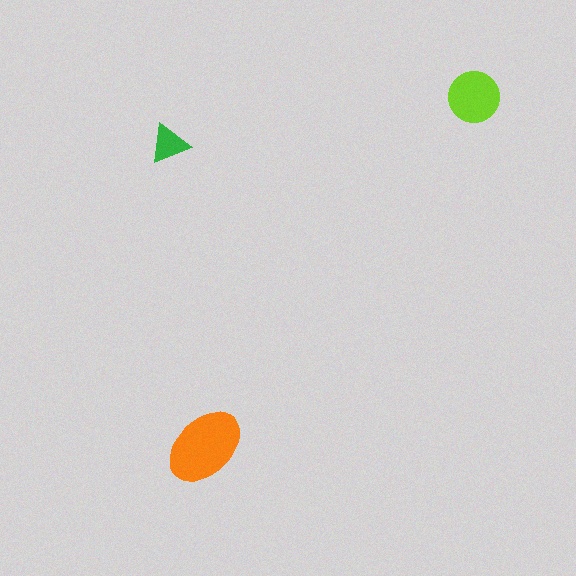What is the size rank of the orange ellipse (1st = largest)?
1st.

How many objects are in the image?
There are 3 objects in the image.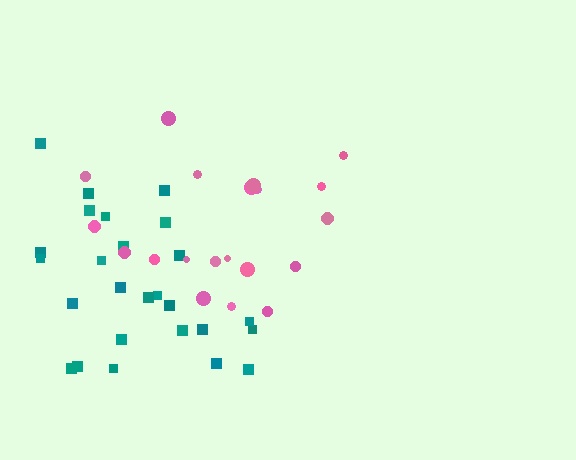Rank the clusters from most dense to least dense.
teal, pink.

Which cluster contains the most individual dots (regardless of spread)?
Teal (26).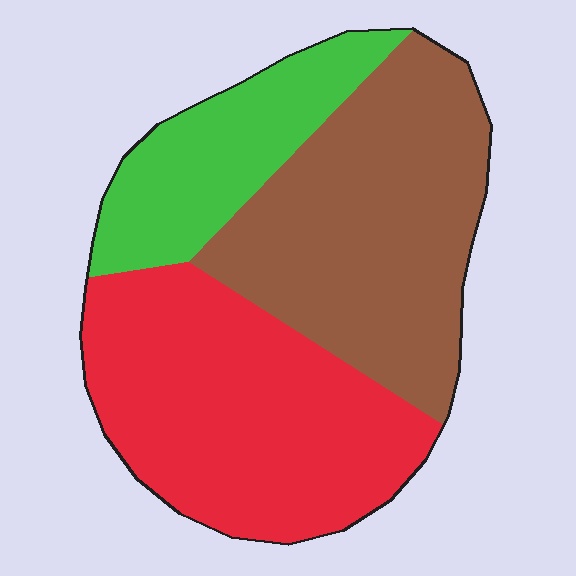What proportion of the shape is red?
Red covers about 40% of the shape.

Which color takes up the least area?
Green, at roughly 20%.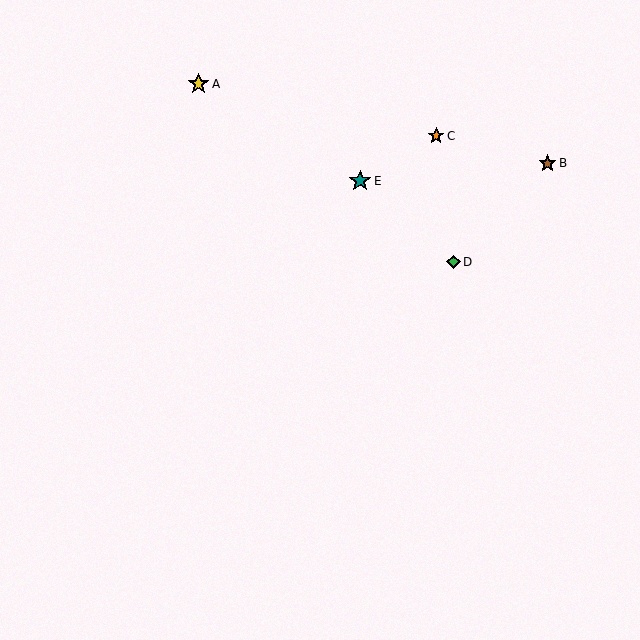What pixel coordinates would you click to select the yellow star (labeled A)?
Click at (198, 84) to select the yellow star A.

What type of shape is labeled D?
Shape D is a green diamond.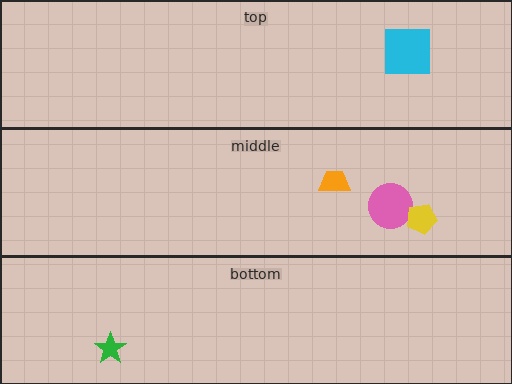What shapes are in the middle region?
The orange trapezoid, the pink circle, the yellow pentagon.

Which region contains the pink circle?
The middle region.